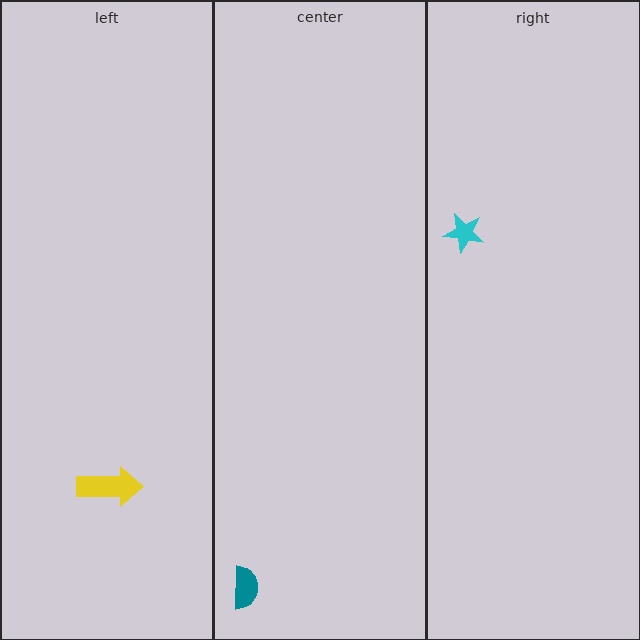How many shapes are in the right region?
1.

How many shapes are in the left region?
1.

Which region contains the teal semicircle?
The center region.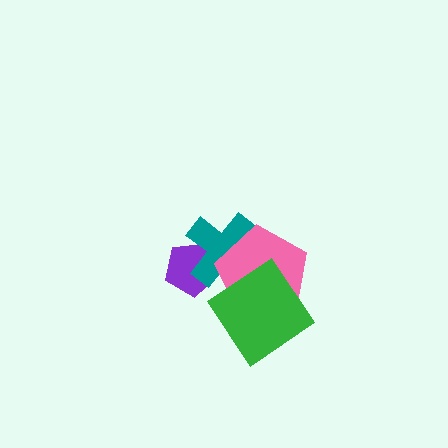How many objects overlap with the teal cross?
2 objects overlap with the teal cross.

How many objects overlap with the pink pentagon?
2 objects overlap with the pink pentagon.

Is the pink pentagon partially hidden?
Yes, it is partially covered by another shape.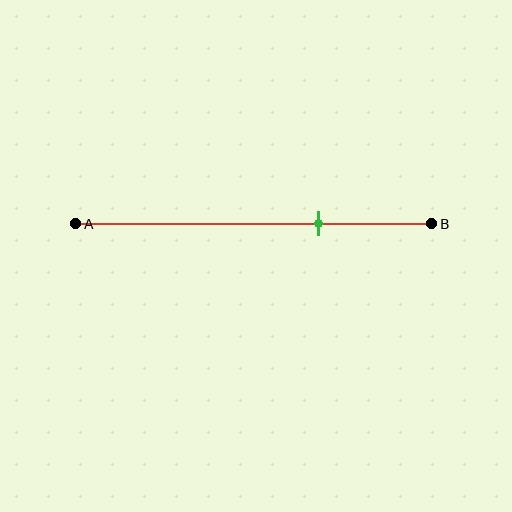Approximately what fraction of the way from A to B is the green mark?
The green mark is approximately 70% of the way from A to B.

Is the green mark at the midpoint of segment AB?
No, the mark is at about 70% from A, not at the 50% midpoint.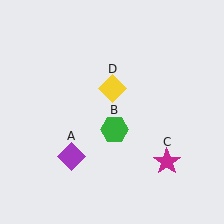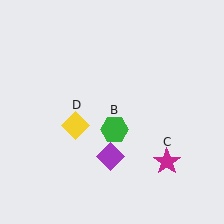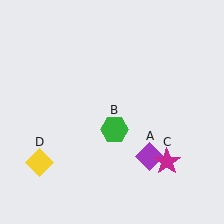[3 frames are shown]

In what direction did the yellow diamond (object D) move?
The yellow diamond (object D) moved down and to the left.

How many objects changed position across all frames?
2 objects changed position: purple diamond (object A), yellow diamond (object D).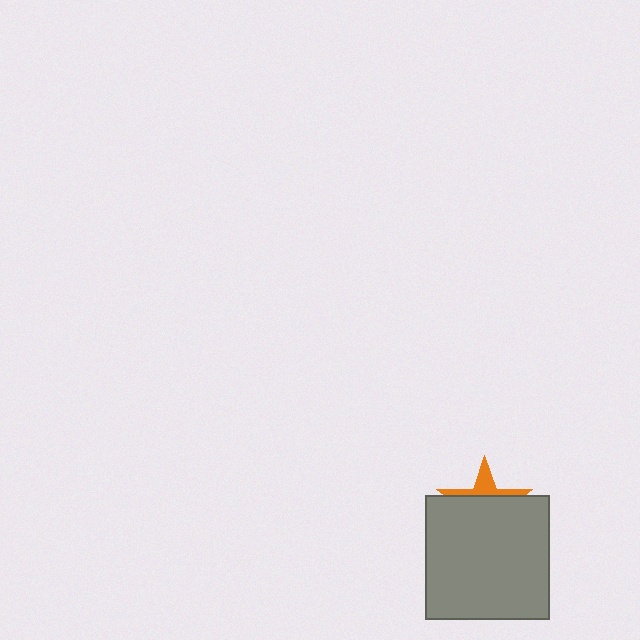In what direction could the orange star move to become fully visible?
The orange star could move up. That would shift it out from behind the gray square entirely.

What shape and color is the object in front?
The object in front is a gray square.